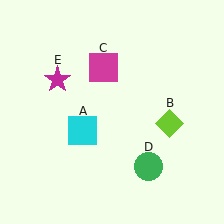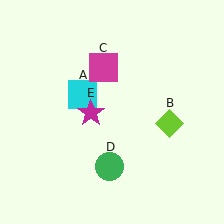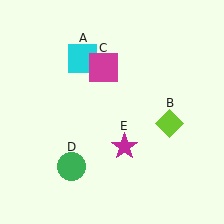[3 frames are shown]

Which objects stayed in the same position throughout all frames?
Lime diamond (object B) and magenta square (object C) remained stationary.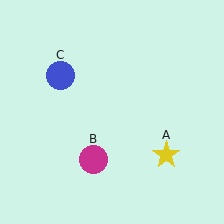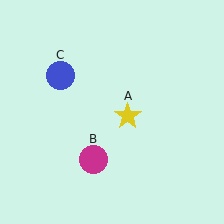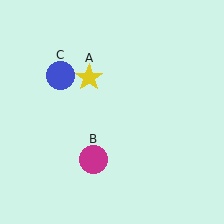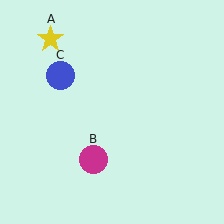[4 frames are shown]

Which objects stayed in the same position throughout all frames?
Magenta circle (object B) and blue circle (object C) remained stationary.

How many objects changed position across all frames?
1 object changed position: yellow star (object A).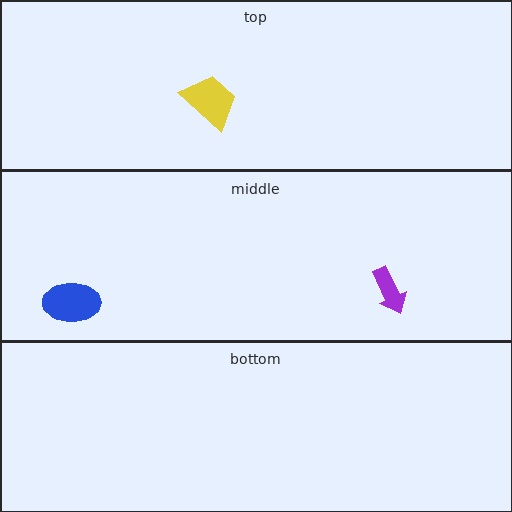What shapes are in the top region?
The yellow trapezoid.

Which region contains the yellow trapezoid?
The top region.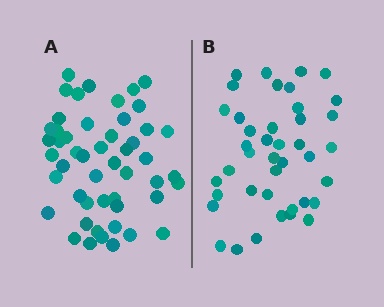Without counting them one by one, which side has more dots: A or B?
Region A (the left region) has more dots.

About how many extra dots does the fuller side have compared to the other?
Region A has roughly 8 or so more dots than region B.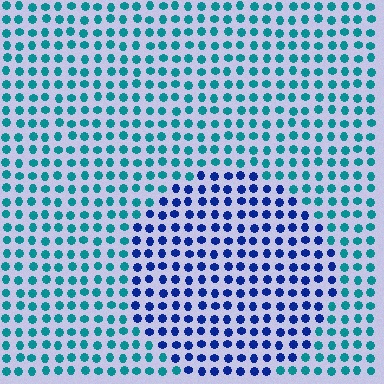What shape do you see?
I see a circle.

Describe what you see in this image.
The image is filled with small teal elements in a uniform arrangement. A circle-shaped region is visible where the elements are tinted to a slightly different hue, forming a subtle color boundary.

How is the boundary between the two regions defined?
The boundary is defined purely by a slight shift in hue (about 46 degrees). Spacing, size, and orientation are identical on both sides.